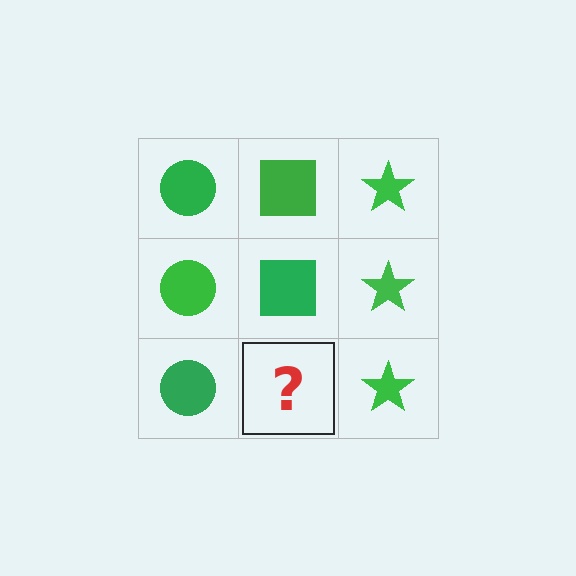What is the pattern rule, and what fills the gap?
The rule is that each column has a consistent shape. The gap should be filled with a green square.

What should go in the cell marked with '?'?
The missing cell should contain a green square.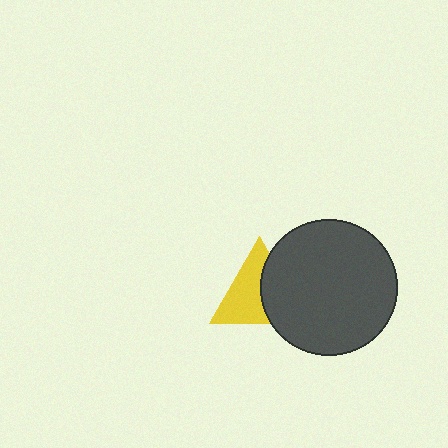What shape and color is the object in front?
The object in front is a dark gray circle.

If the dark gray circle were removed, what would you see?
You would see the complete yellow triangle.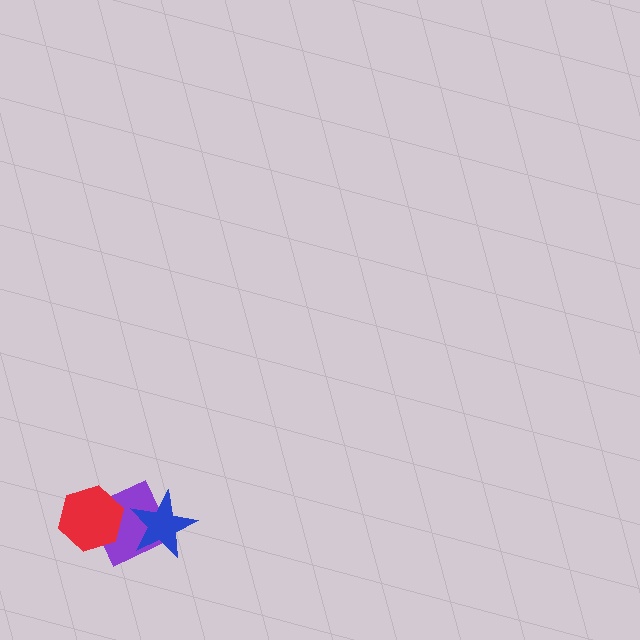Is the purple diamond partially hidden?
Yes, it is partially covered by another shape.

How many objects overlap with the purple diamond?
2 objects overlap with the purple diamond.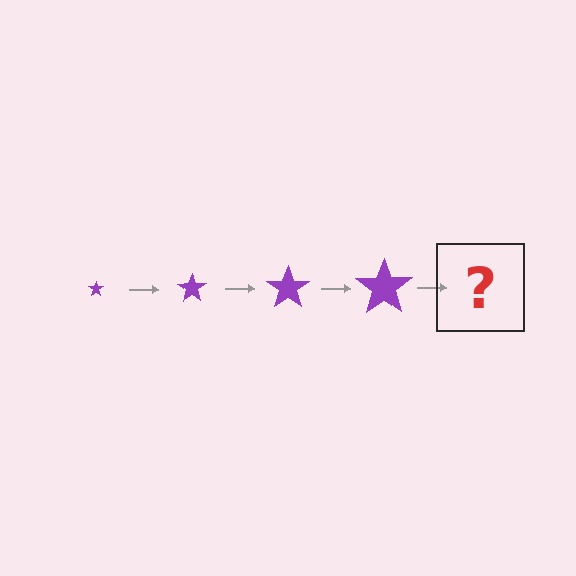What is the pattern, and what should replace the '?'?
The pattern is that the star gets progressively larger each step. The '?' should be a purple star, larger than the previous one.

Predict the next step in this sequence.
The next step is a purple star, larger than the previous one.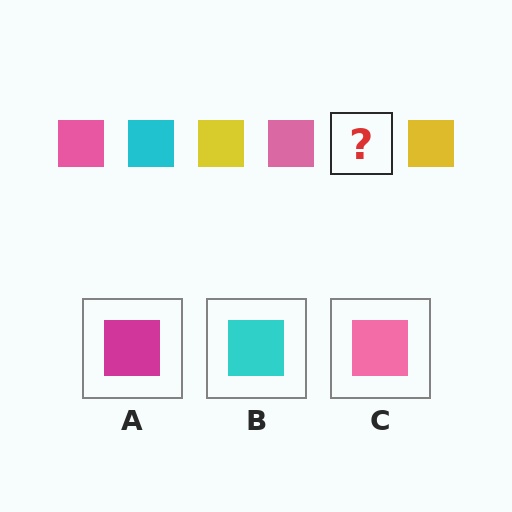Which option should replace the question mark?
Option B.